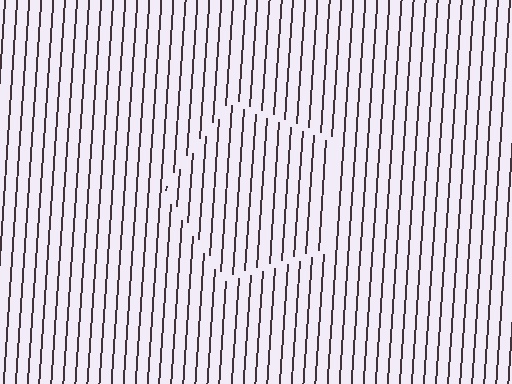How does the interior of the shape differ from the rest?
The interior of the shape contains the same grating, shifted by half a period — the contour is defined by the phase discontinuity where line-ends from the inner and outer gratings abut.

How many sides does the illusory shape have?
5 sides — the line-ends trace a pentagon.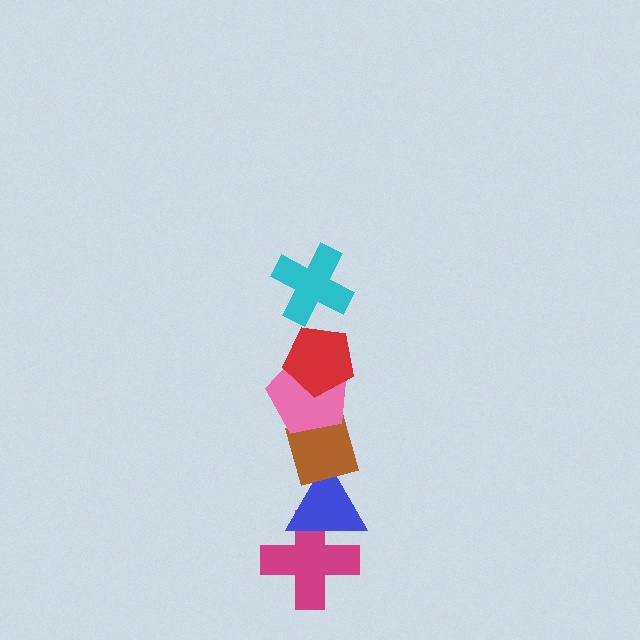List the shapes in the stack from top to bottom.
From top to bottom: the cyan cross, the red pentagon, the pink pentagon, the brown diamond, the blue triangle, the magenta cross.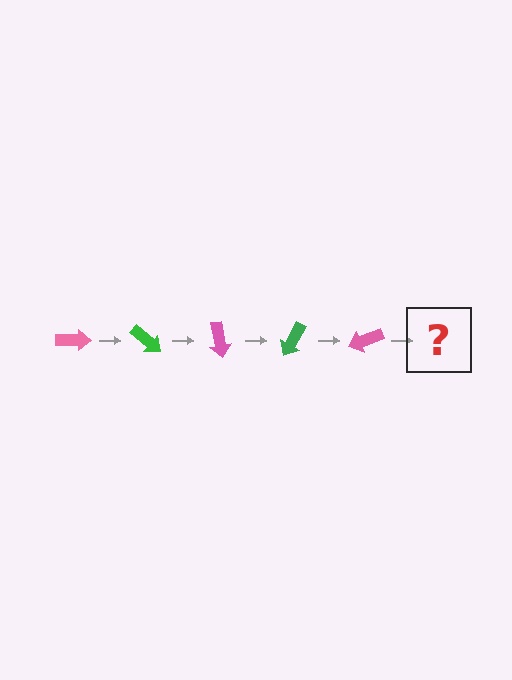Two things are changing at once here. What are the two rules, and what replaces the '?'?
The two rules are that it rotates 40 degrees each step and the color cycles through pink and green. The '?' should be a green arrow, rotated 200 degrees from the start.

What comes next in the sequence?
The next element should be a green arrow, rotated 200 degrees from the start.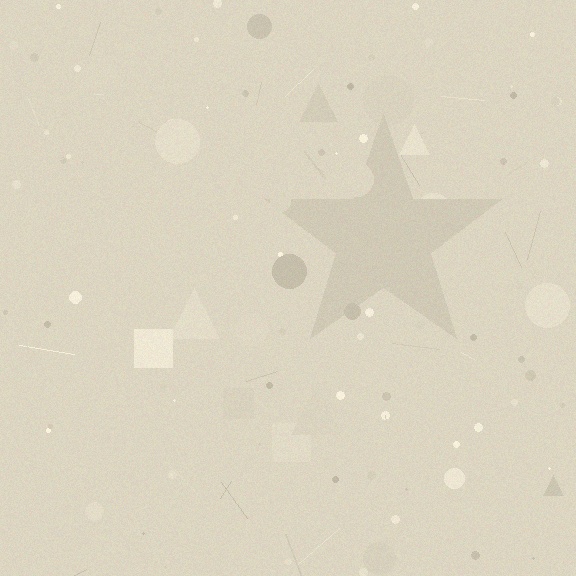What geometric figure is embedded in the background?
A star is embedded in the background.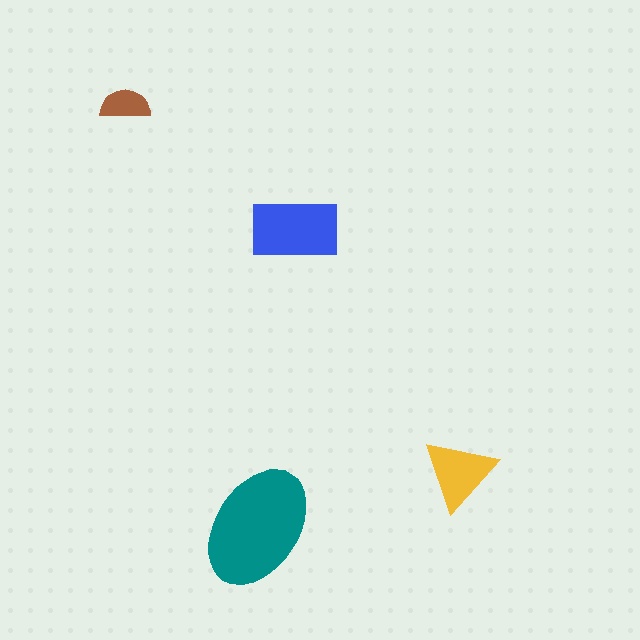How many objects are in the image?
There are 4 objects in the image.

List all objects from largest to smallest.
The teal ellipse, the blue rectangle, the yellow triangle, the brown semicircle.